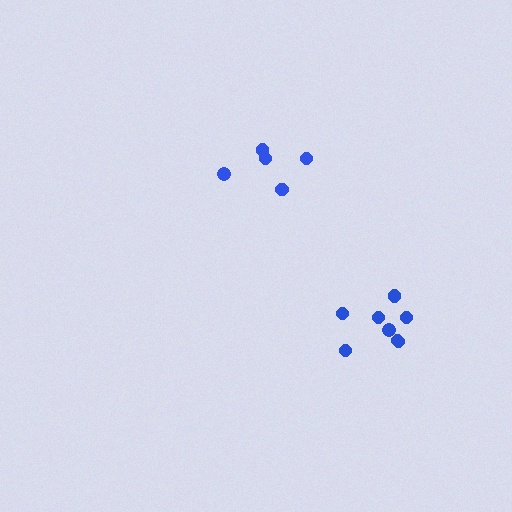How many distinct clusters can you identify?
There are 2 distinct clusters.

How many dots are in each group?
Group 1: 8 dots, Group 2: 5 dots (13 total).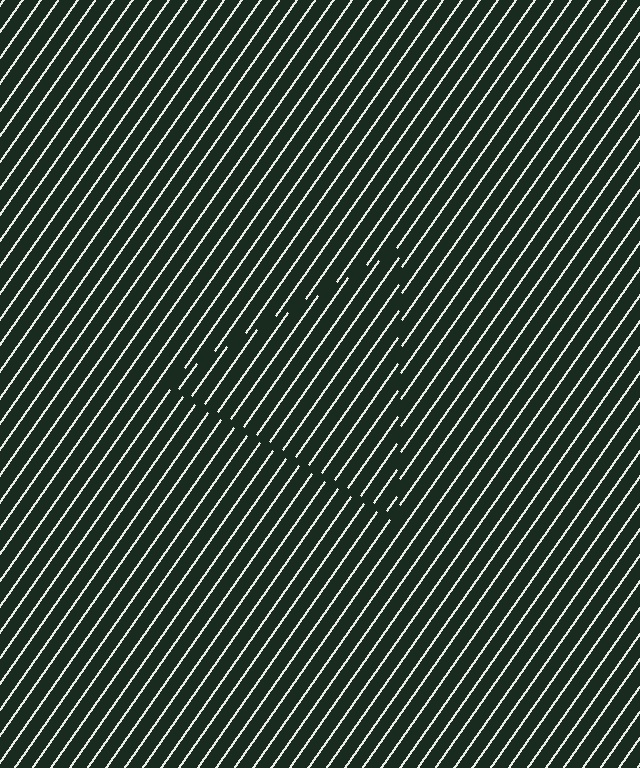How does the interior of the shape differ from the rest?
The interior of the shape contains the same grating, shifted by half a period — the contour is defined by the phase discontinuity where line-ends from the inner and outer gratings abut.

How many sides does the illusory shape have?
3 sides — the line-ends trace a triangle.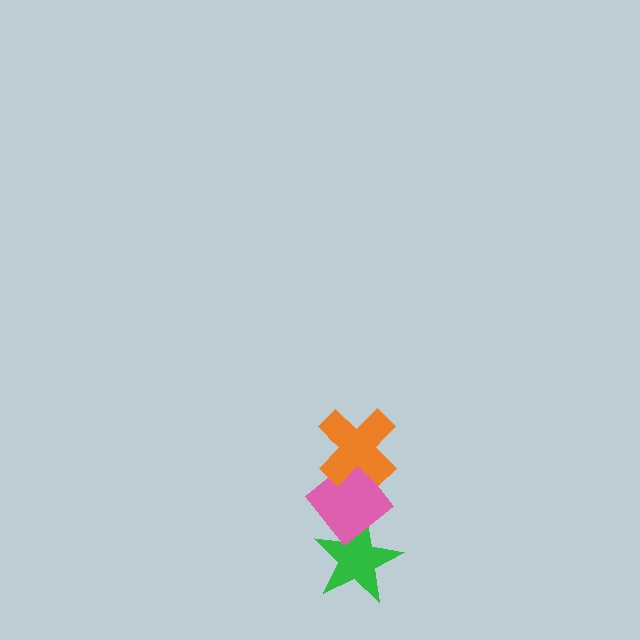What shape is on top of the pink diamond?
The orange cross is on top of the pink diamond.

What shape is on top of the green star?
The pink diamond is on top of the green star.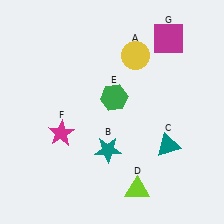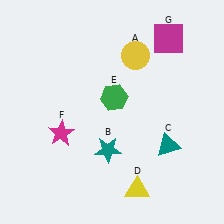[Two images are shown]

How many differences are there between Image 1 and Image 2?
There is 1 difference between the two images.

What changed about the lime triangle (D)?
In Image 1, D is lime. In Image 2, it changed to yellow.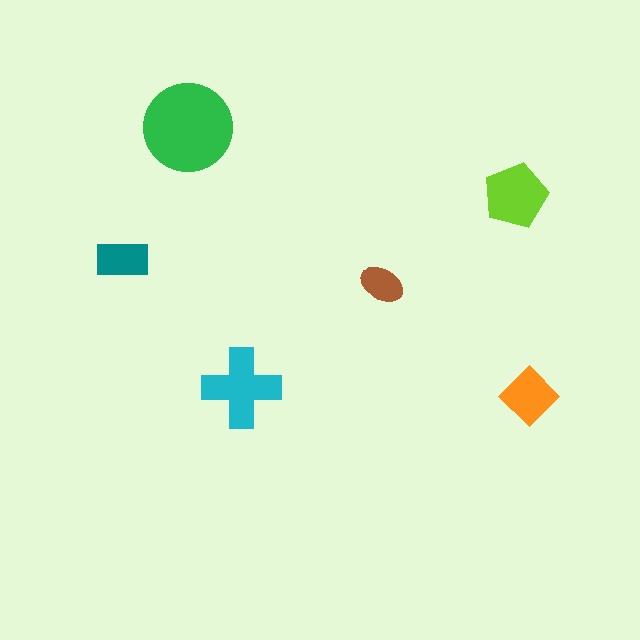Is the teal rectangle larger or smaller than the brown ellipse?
Larger.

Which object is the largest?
The green circle.